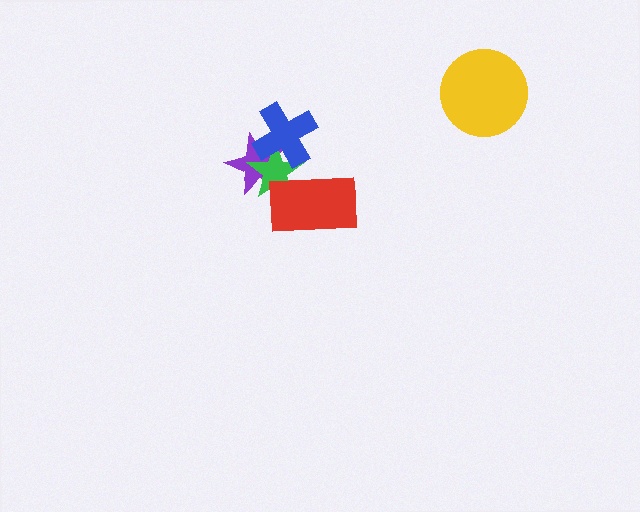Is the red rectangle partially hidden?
No, no other shape covers it.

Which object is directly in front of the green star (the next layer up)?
The blue cross is directly in front of the green star.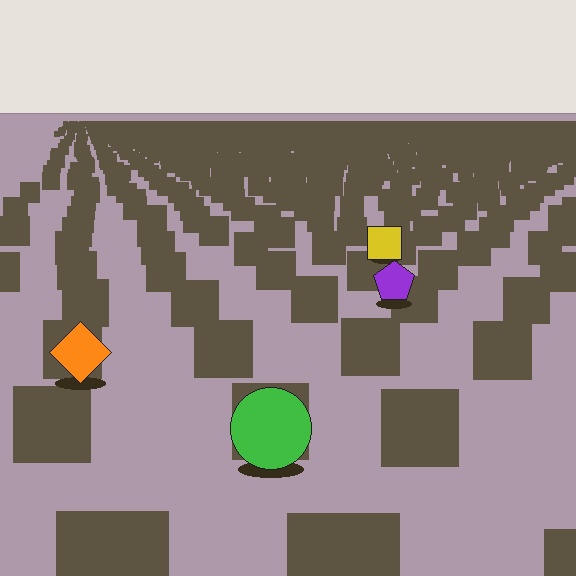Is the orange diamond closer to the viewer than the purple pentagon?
Yes. The orange diamond is closer — you can tell from the texture gradient: the ground texture is coarser near it.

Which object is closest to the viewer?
The green circle is closest. The texture marks near it are larger and more spread out.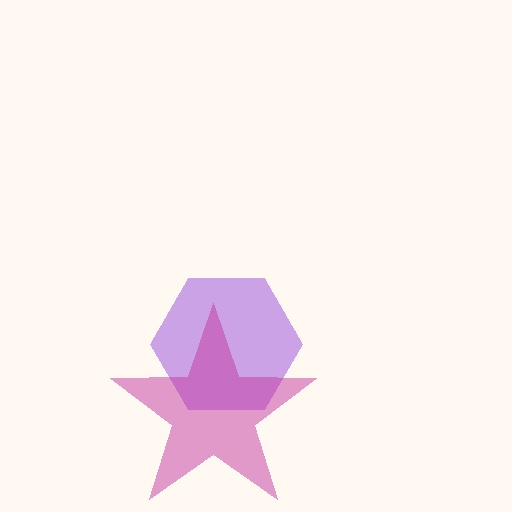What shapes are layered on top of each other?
The layered shapes are: a purple hexagon, a magenta star.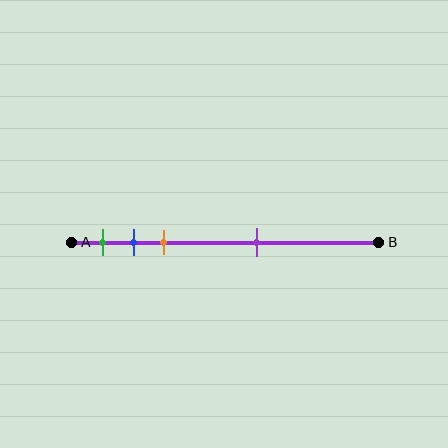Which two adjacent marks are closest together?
The blue and orange marks are the closest adjacent pair.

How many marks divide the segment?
There are 4 marks dividing the segment.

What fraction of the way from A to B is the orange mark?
The orange mark is approximately 30% (0.3) of the way from A to B.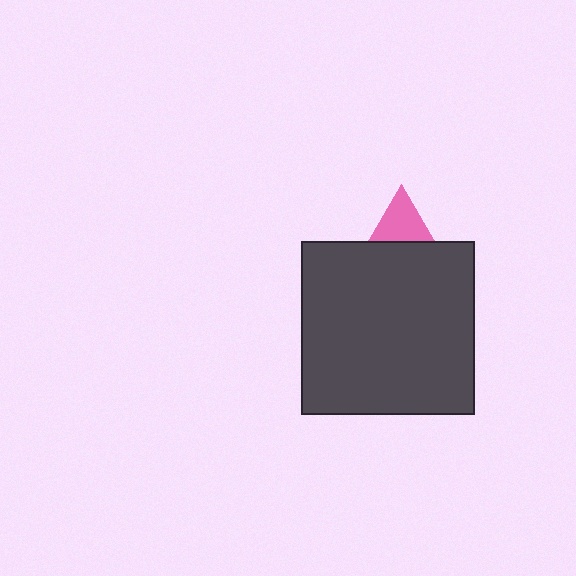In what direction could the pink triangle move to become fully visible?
The pink triangle could move up. That would shift it out from behind the dark gray square entirely.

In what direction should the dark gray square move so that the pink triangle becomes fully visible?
The dark gray square should move down. That is the shortest direction to clear the overlap and leave the pink triangle fully visible.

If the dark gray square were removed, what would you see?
You would see the complete pink triangle.